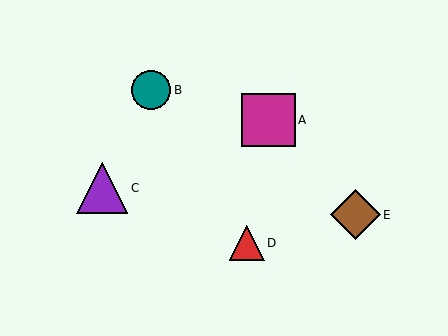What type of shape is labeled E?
Shape E is a brown diamond.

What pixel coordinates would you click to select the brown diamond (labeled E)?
Click at (355, 215) to select the brown diamond E.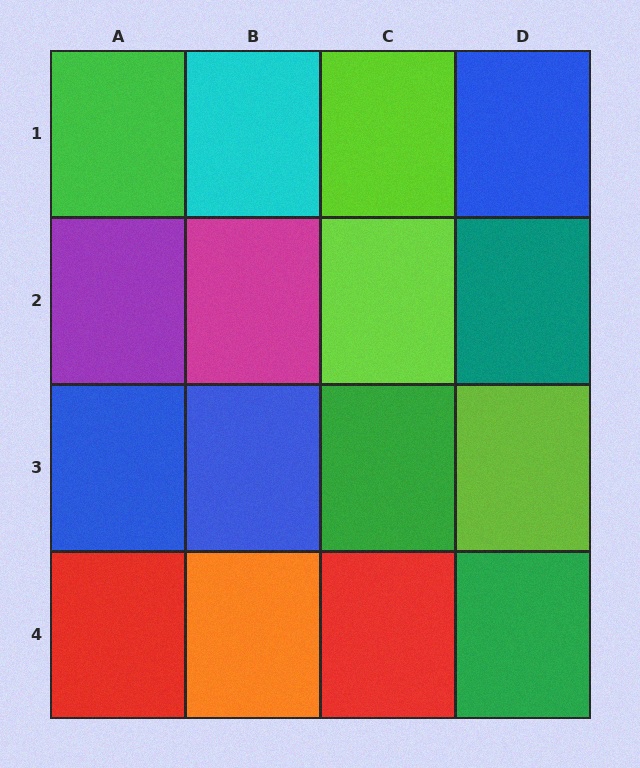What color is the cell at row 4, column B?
Orange.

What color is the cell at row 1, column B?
Cyan.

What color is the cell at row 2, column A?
Purple.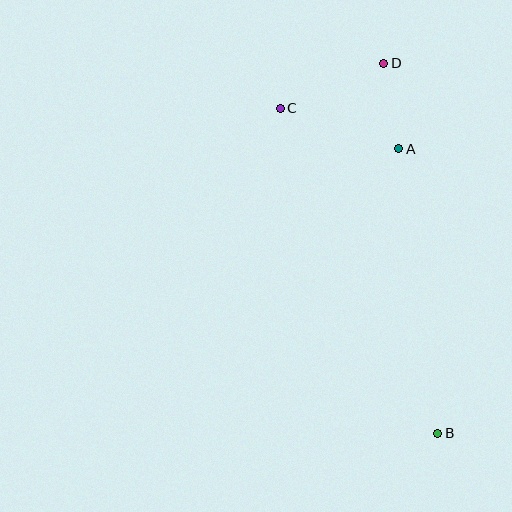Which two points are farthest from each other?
Points B and D are farthest from each other.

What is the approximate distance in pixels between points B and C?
The distance between B and C is approximately 361 pixels.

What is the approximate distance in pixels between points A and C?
The distance between A and C is approximately 125 pixels.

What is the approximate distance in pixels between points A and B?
The distance between A and B is approximately 287 pixels.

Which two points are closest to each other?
Points A and D are closest to each other.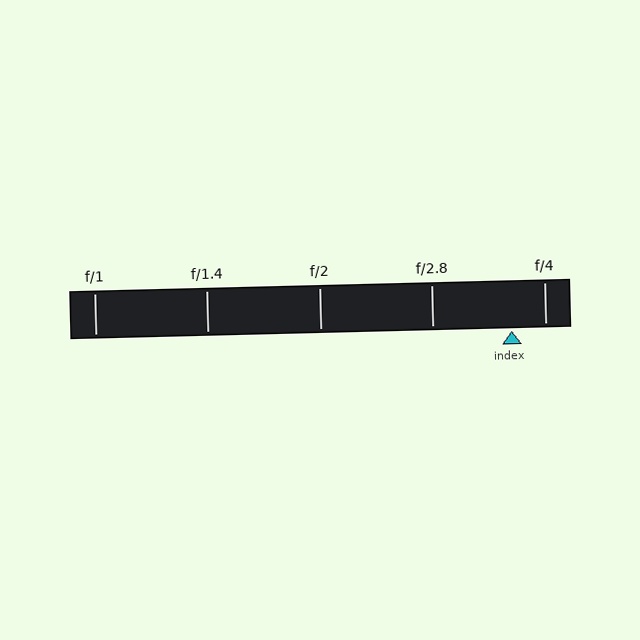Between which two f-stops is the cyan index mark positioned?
The index mark is between f/2.8 and f/4.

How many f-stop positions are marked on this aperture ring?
There are 5 f-stop positions marked.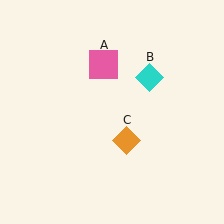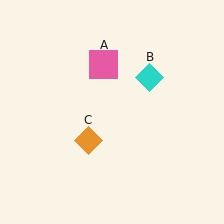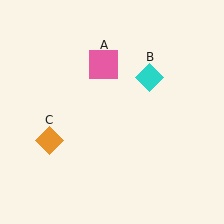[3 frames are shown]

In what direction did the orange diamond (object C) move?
The orange diamond (object C) moved left.